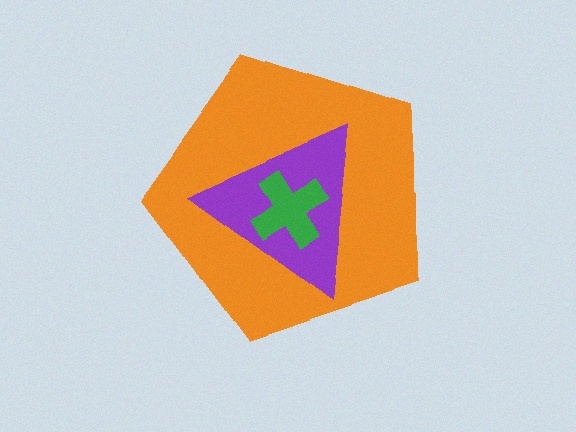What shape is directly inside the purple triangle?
The green cross.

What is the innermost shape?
The green cross.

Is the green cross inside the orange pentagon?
Yes.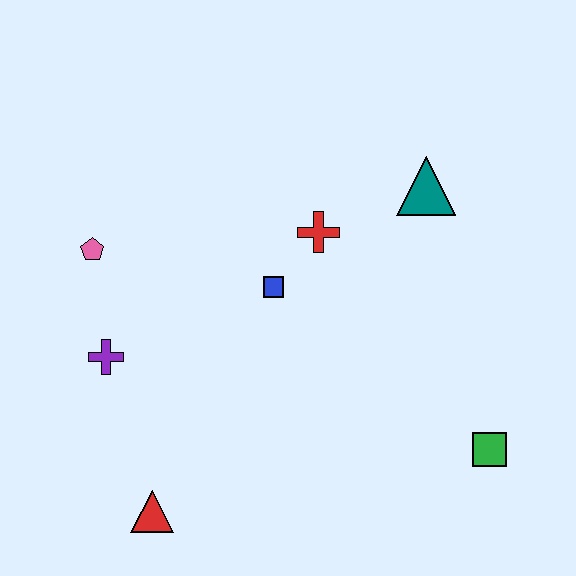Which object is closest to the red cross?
The blue square is closest to the red cross.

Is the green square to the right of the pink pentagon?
Yes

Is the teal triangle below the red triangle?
No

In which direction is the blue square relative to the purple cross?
The blue square is to the right of the purple cross.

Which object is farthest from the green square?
The pink pentagon is farthest from the green square.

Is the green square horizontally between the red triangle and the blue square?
No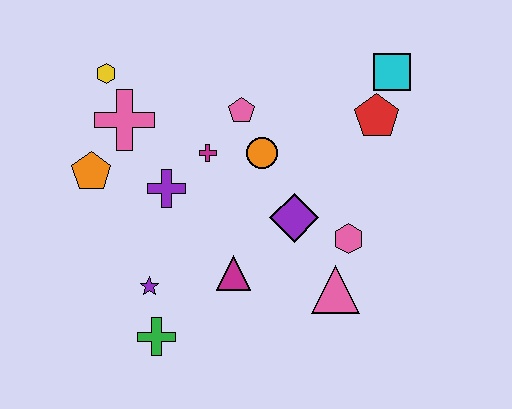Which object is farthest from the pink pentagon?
The green cross is farthest from the pink pentagon.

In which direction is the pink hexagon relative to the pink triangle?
The pink hexagon is above the pink triangle.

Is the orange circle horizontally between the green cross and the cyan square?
Yes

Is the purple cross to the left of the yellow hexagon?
No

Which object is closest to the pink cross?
The yellow hexagon is closest to the pink cross.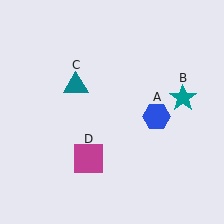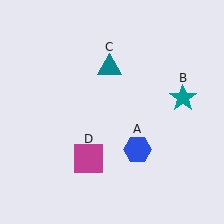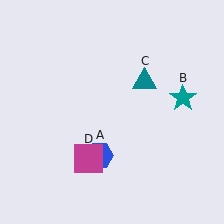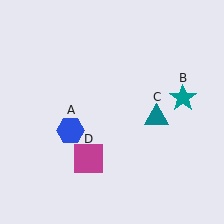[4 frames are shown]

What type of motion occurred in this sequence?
The blue hexagon (object A), teal triangle (object C) rotated clockwise around the center of the scene.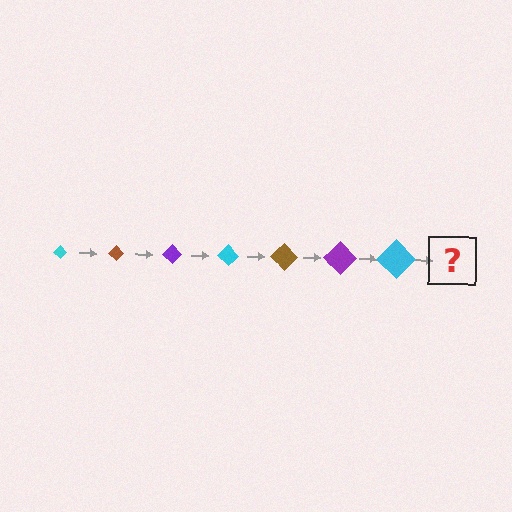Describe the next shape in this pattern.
It should be a brown diamond, larger than the previous one.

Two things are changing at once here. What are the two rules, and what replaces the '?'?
The two rules are that the diamond grows larger each step and the color cycles through cyan, brown, and purple. The '?' should be a brown diamond, larger than the previous one.